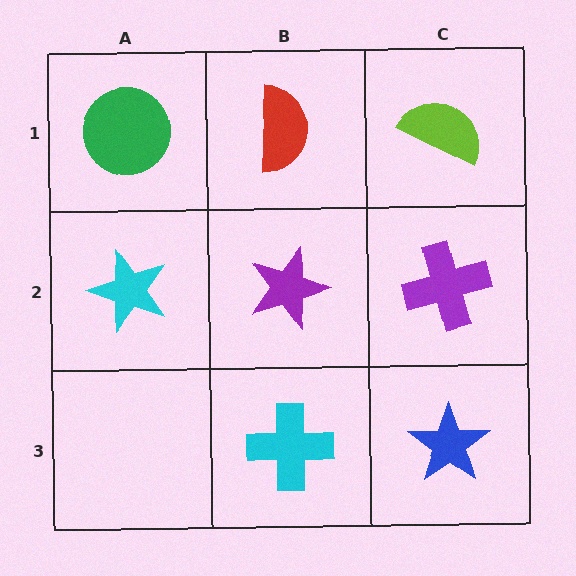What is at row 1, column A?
A green circle.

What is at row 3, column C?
A blue star.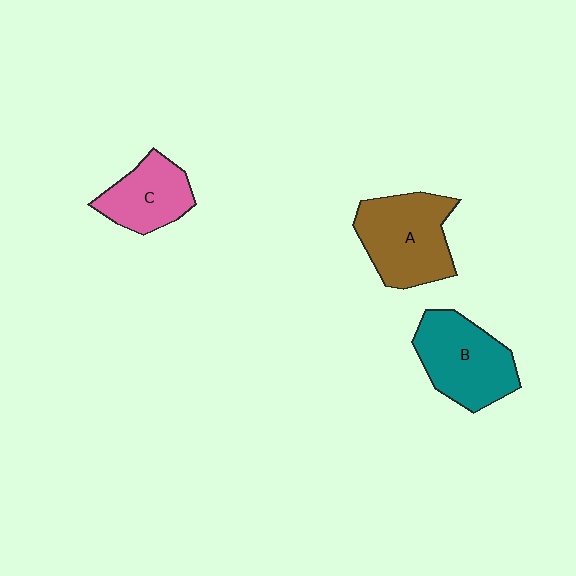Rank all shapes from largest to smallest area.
From largest to smallest: A (brown), B (teal), C (pink).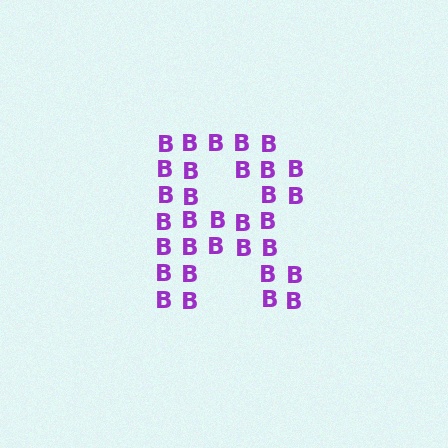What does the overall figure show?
The overall figure shows the letter R.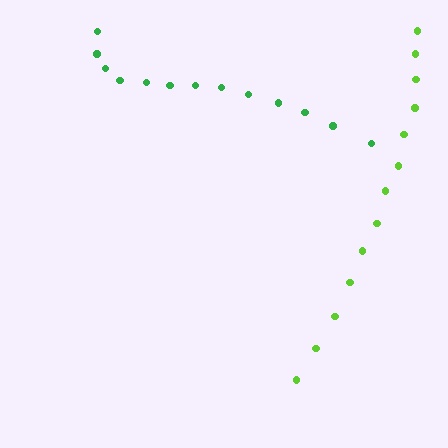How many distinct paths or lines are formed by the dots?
There are 2 distinct paths.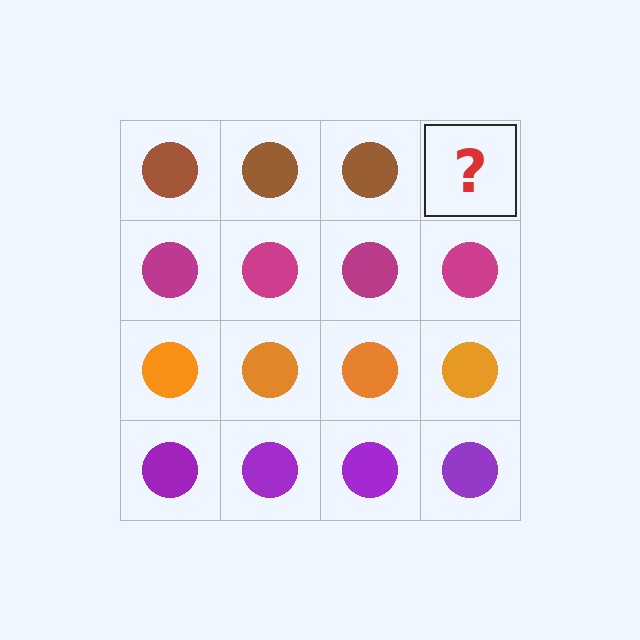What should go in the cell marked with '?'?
The missing cell should contain a brown circle.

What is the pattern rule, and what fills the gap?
The rule is that each row has a consistent color. The gap should be filled with a brown circle.